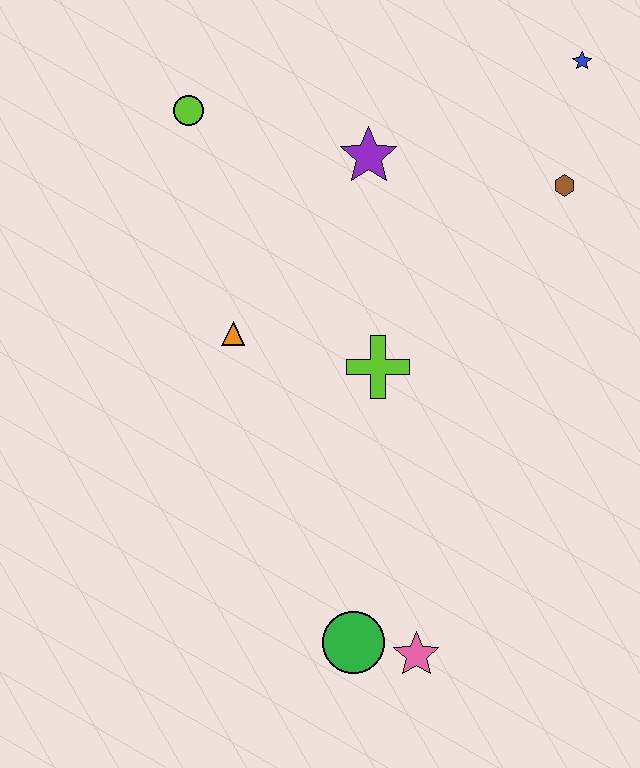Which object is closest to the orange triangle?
The lime cross is closest to the orange triangle.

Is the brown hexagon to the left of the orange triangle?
No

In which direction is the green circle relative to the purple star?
The green circle is below the purple star.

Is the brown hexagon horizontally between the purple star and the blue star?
Yes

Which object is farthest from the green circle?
The blue star is farthest from the green circle.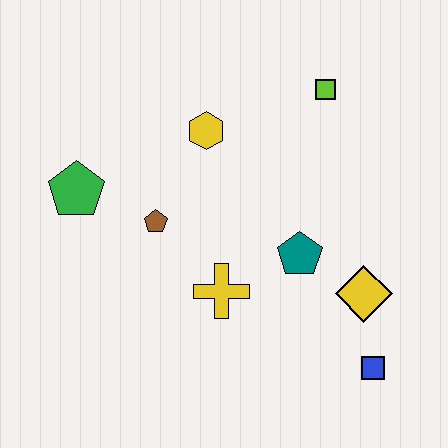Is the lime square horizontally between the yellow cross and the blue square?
Yes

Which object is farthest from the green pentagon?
The blue square is farthest from the green pentagon.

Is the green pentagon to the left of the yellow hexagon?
Yes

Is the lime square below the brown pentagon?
No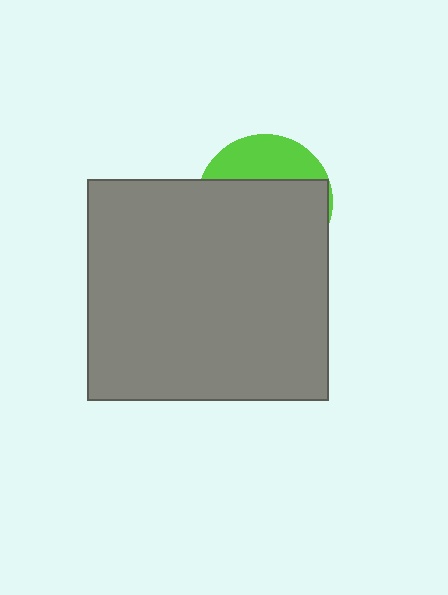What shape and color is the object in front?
The object in front is a gray rectangle.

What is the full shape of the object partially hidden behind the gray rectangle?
The partially hidden object is a lime circle.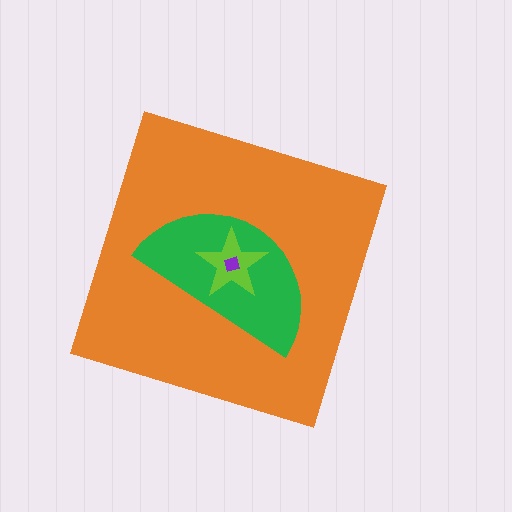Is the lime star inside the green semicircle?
Yes.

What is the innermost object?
The purple square.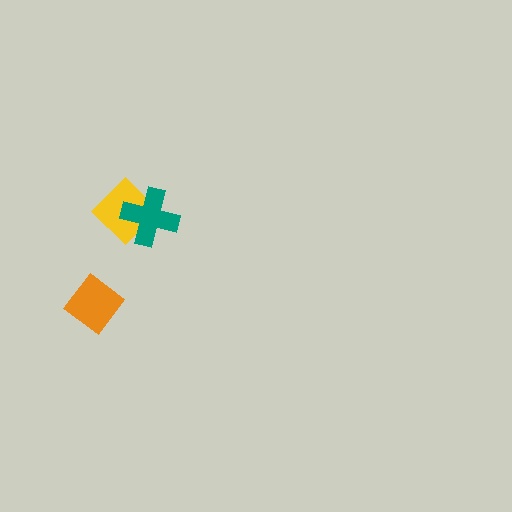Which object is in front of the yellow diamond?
The teal cross is in front of the yellow diamond.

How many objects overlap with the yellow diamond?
1 object overlaps with the yellow diamond.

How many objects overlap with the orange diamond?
0 objects overlap with the orange diamond.